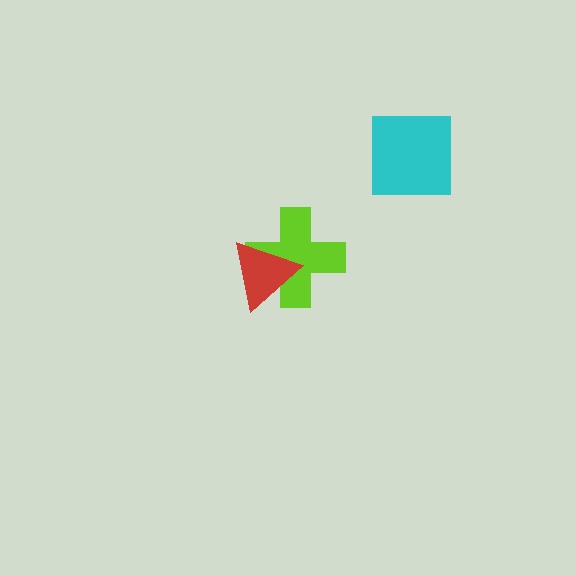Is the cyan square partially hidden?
No, no other shape covers it.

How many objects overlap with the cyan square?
0 objects overlap with the cyan square.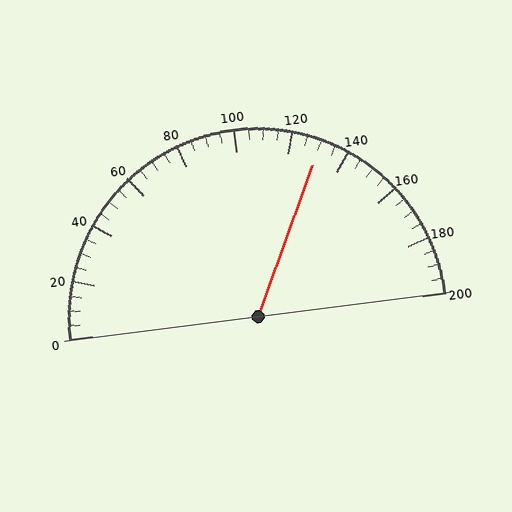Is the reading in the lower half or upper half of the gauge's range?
The reading is in the upper half of the range (0 to 200).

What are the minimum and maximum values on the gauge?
The gauge ranges from 0 to 200.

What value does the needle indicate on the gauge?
The needle indicates approximately 130.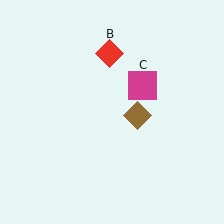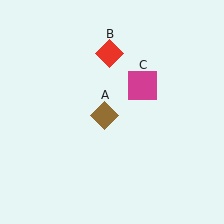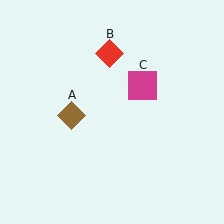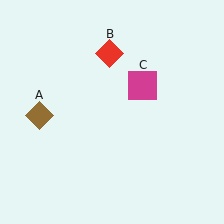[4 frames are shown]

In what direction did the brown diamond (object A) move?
The brown diamond (object A) moved left.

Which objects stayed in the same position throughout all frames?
Red diamond (object B) and magenta square (object C) remained stationary.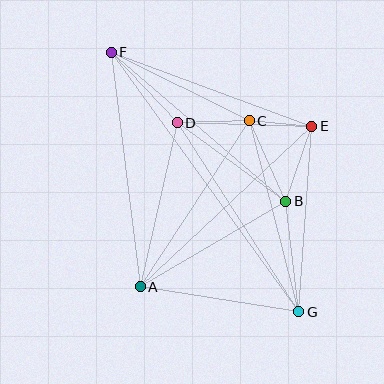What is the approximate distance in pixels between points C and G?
The distance between C and G is approximately 197 pixels.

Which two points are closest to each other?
Points C and E are closest to each other.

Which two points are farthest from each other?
Points F and G are farthest from each other.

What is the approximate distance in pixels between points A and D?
The distance between A and D is approximately 168 pixels.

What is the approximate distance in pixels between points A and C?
The distance between A and C is approximately 198 pixels.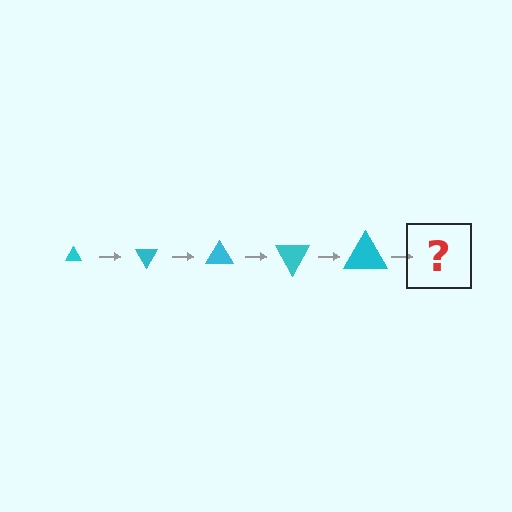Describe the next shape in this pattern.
It should be a triangle, larger than the previous one and rotated 300 degrees from the start.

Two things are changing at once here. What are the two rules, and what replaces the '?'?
The two rules are that the triangle grows larger each step and it rotates 60 degrees each step. The '?' should be a triangle, larger than the previous one and rotated 300 degrees from the start.